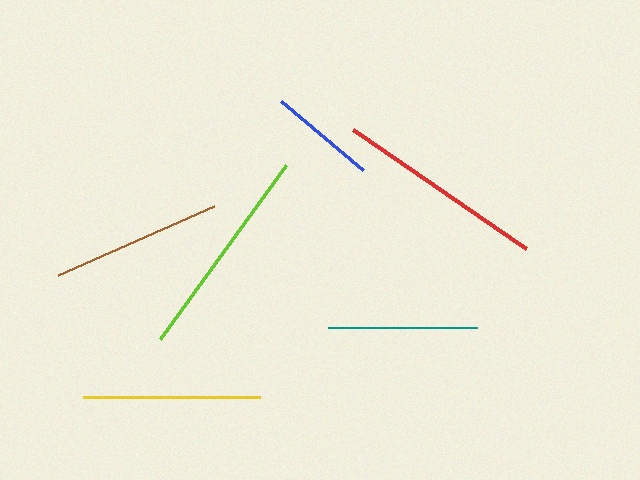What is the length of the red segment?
The red segment is approximately 210 pixels long.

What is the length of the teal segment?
The teal segment is approximately 149 pixels long.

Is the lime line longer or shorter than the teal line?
The lime line is longer than the teal line.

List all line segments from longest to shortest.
From longest to shortest: lime, red, yellow, brown, teal, blue.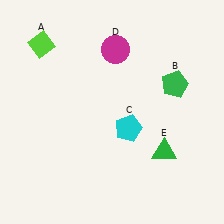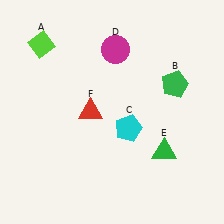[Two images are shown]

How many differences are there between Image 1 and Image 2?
There is 1 difference between the two images.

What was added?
A red triangle (F) was added in Image 2.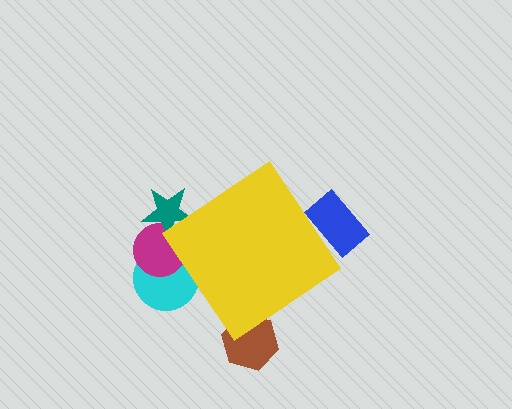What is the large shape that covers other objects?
A yellow diamond.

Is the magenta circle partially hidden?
Yes, the magenta circle is partially hidden behind the yellow diamond.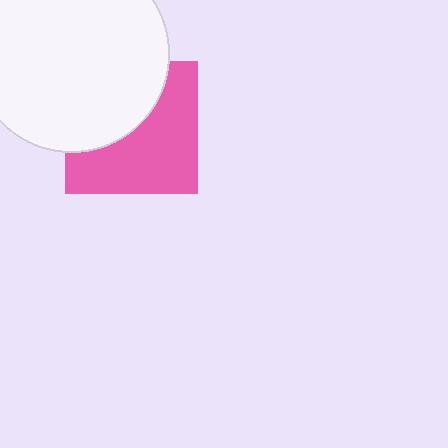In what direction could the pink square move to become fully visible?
The pink square could move toward the lower-right. That would shift it out from behind the white circle entirely.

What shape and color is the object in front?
The object in front is a white circle.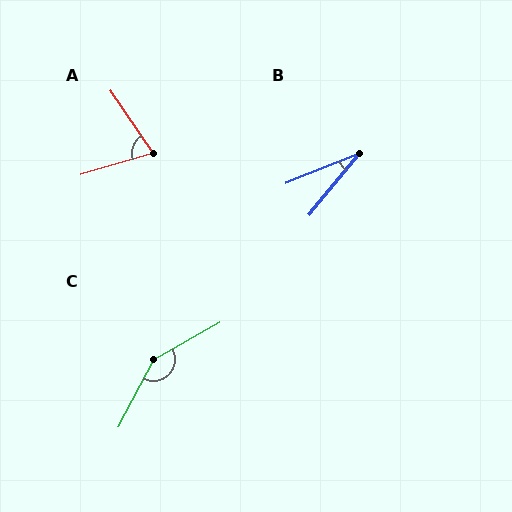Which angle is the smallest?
B, at approximately 29 degrees.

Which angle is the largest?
C, at approximately 147 degrees.